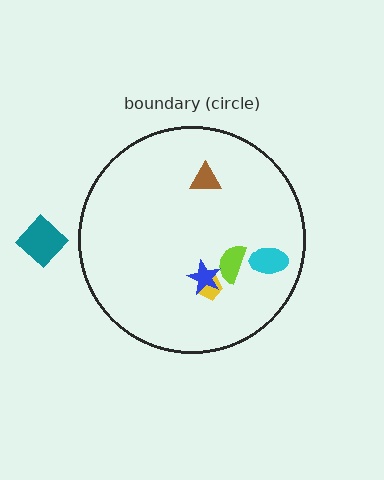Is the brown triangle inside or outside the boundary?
Inside.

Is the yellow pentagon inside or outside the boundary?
Inside.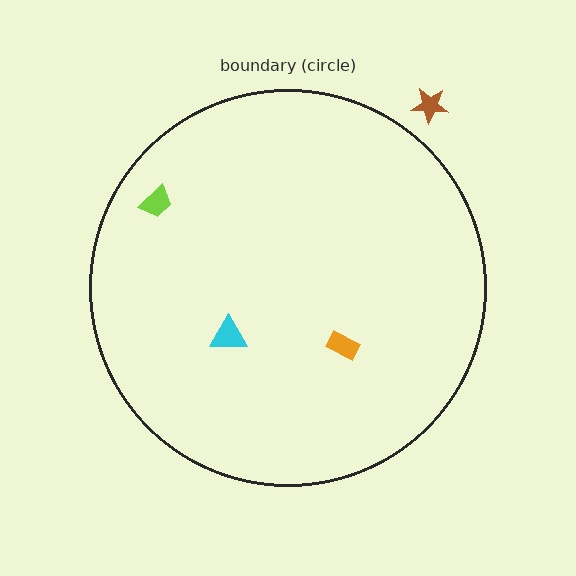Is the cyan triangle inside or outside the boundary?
Inside.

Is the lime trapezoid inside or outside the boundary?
Inside.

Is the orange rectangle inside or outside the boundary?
Inside.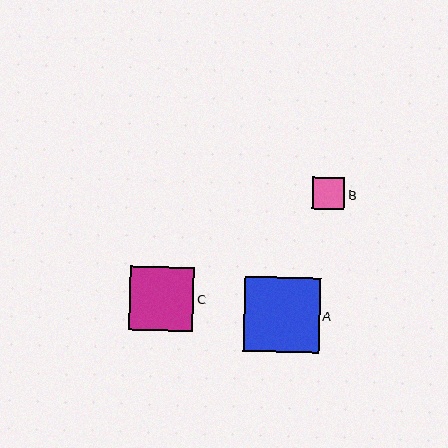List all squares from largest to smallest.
From largest to smallest: A, C, B.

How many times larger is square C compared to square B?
Square C is approximately 2.0 times the size of square B.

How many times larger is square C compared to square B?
Square C is approximately 2.0 times the size of square B.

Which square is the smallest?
Square B is the smallest with a size of approximately 32 pixels.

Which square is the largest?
Square A is the largest with a size of approximately 76 pixels.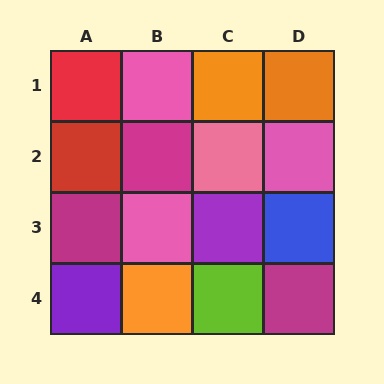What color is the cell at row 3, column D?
Blue.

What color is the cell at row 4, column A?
Purple.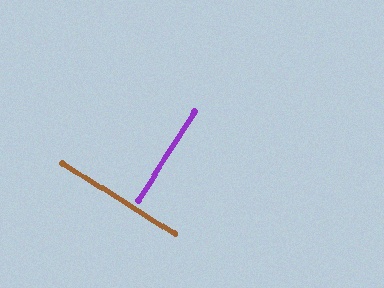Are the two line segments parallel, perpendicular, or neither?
Perpendicular — they meet at approximately 90°.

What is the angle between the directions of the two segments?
Approximately 90 degrees.